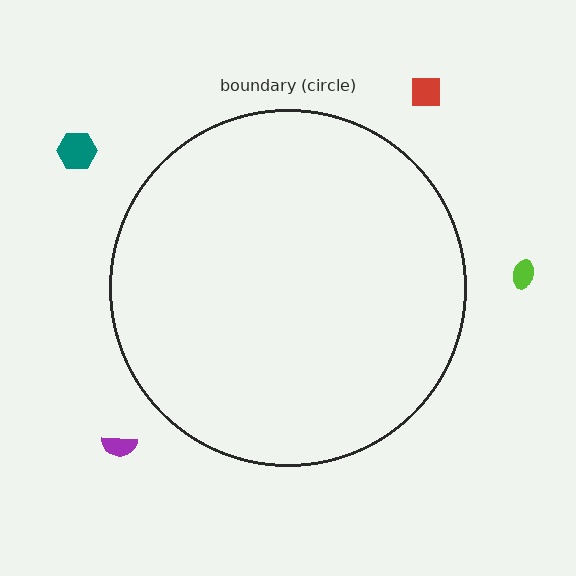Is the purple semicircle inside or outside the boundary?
Outside.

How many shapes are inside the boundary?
0 inside, 4 outside.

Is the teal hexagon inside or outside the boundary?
Outside.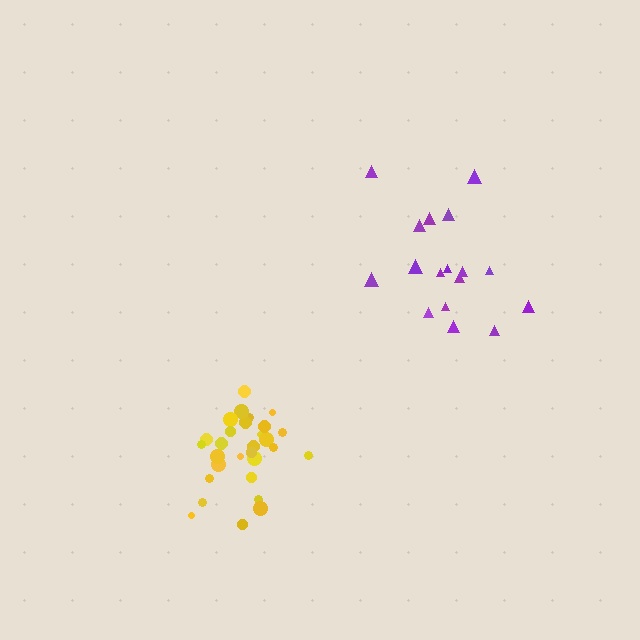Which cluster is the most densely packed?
Yellow.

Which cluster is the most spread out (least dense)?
Purple.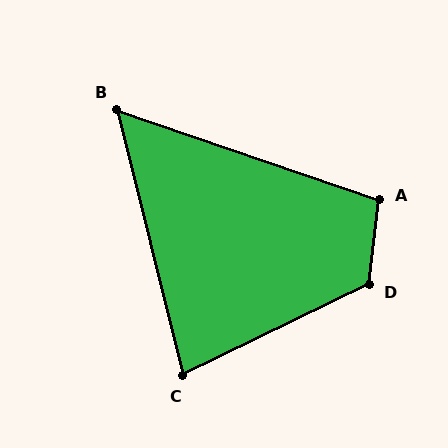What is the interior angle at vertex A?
Approximately 102 degrees (obtuse).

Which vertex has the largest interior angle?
D, at approximately 123 degrees.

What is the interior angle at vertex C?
Approximately 78 degrees (acute).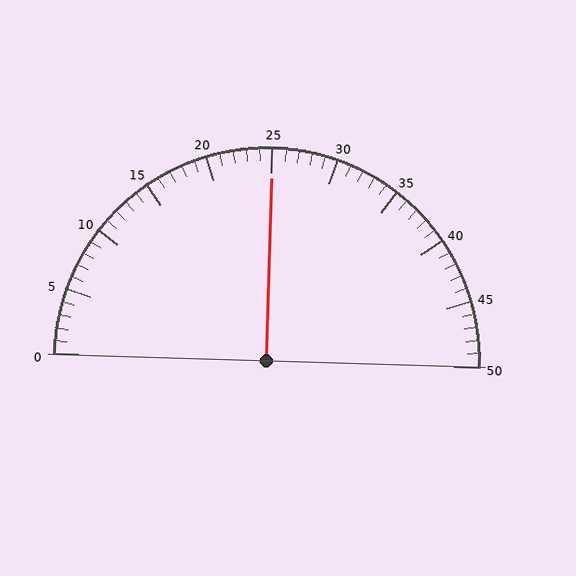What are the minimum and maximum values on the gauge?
The gauge ranges from 0 to 50.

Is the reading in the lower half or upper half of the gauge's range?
The reading is in the upper half of the range (0 to 50).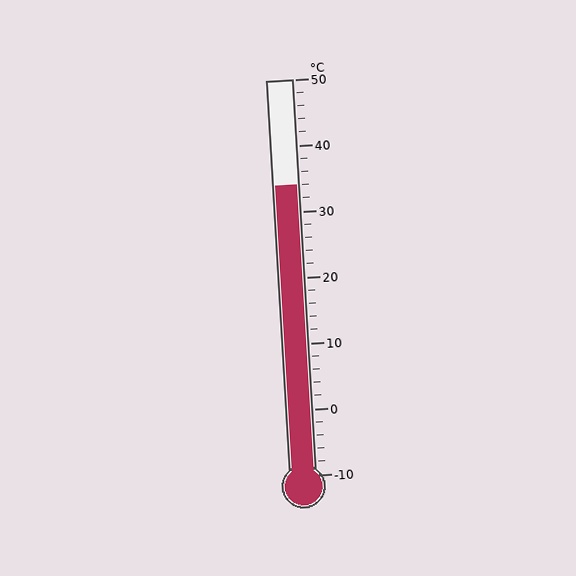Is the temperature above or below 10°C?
The temperature is above 10°C.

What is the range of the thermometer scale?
The thermometer scale ranges from -10°C to 50°C.